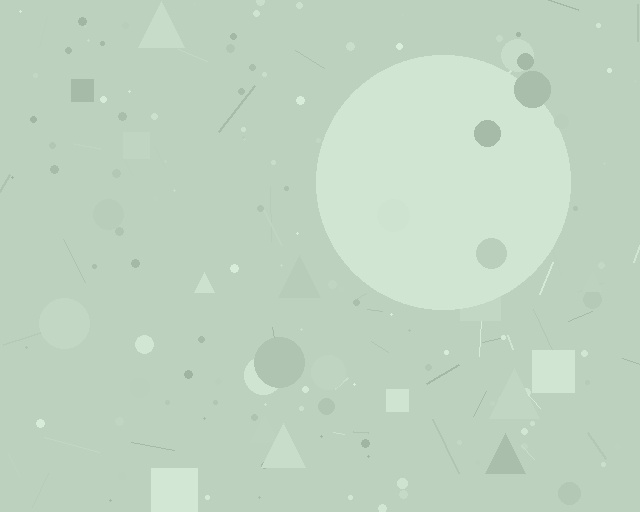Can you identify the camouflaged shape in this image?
The camouflaged shape is a circle.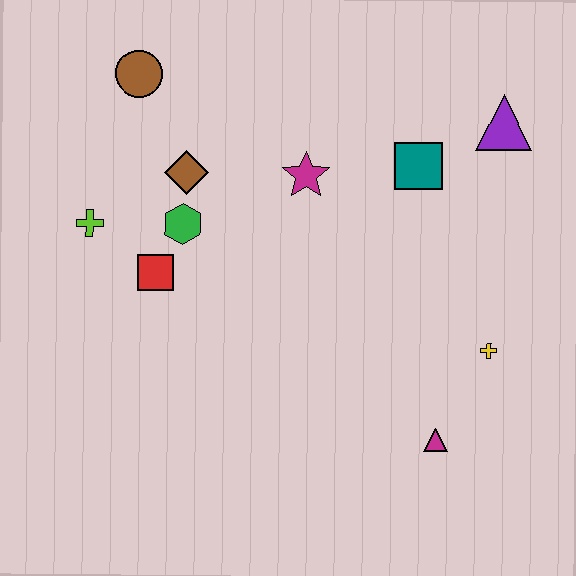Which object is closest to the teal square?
The purple triangle is closest to the teal square.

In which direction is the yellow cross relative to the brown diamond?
The yellow cross is to the right of the brown diamond.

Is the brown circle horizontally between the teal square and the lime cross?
Yes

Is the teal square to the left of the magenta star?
No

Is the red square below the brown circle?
Yes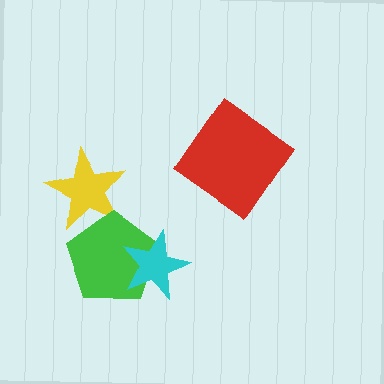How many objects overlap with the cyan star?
1 object overlaps with the cyan star.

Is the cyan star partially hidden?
No, no other shape covers it.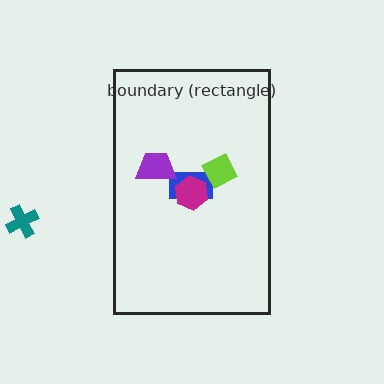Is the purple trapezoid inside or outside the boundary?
Inside.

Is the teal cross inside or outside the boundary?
Outside.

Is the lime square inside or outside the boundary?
Inside.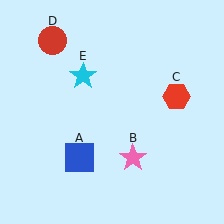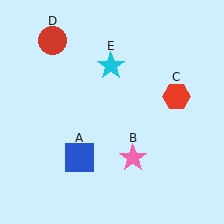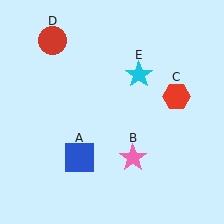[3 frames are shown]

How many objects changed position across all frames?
1 object changed position: cyan star (object E).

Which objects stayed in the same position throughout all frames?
Blue square (object A) and pink star (object B) and red hexagon (object C) and red circle (object D) remained stationary.